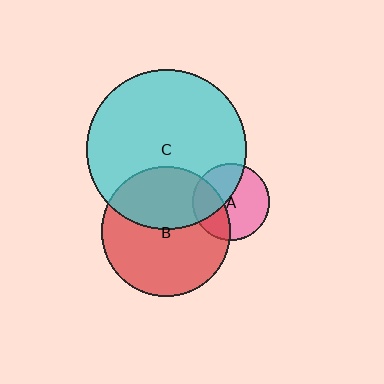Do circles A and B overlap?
Yes.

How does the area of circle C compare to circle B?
Approximately 1.5 times.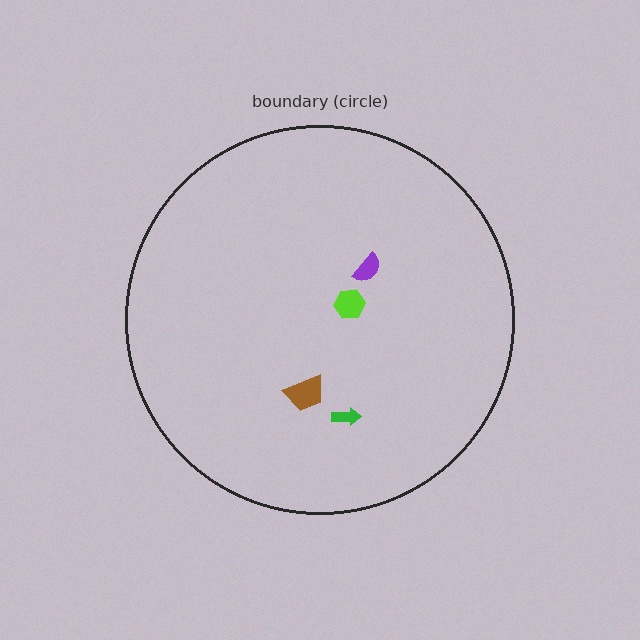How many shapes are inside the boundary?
4 inside, 0 outside.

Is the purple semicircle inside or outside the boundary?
Inside.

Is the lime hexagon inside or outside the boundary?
Inside.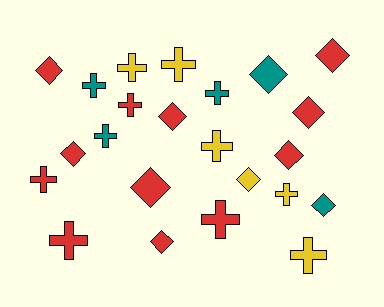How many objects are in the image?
There are 23 objects.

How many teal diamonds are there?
There are 2 teal diamonds.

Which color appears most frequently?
Red, with 12 objects.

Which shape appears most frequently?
Cross, with 12 objects.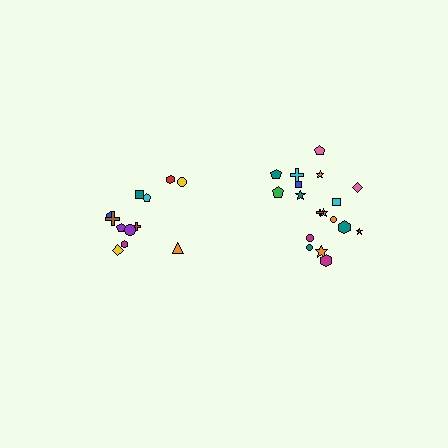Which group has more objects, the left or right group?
The right group.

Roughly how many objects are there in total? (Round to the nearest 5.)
Roughly 30 objects in total.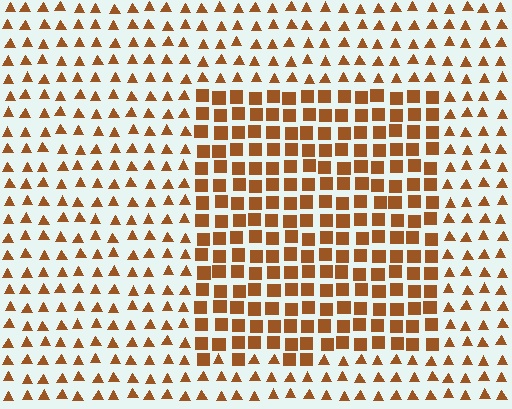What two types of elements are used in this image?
The image uses squares inside the rectangle region and triangles outside it.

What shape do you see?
I see a rectangle.